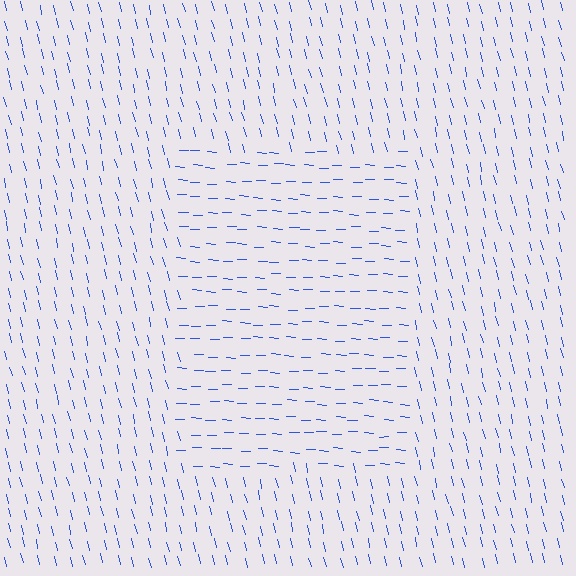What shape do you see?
I see a rectangle.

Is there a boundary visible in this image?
Yes, there is a texture boundary formed by a change in line orientation.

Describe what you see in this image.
The image is filled with small blue line segments. A rectangle region in the image has lines oriented differently from the surrounding lines, creating a visible texture boundary.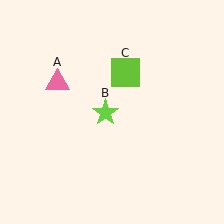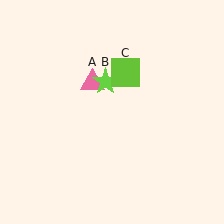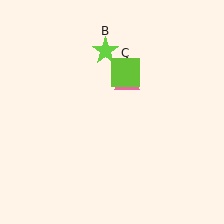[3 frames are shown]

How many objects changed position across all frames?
2 objects changed position: pink triangle (object A), lime star (object B).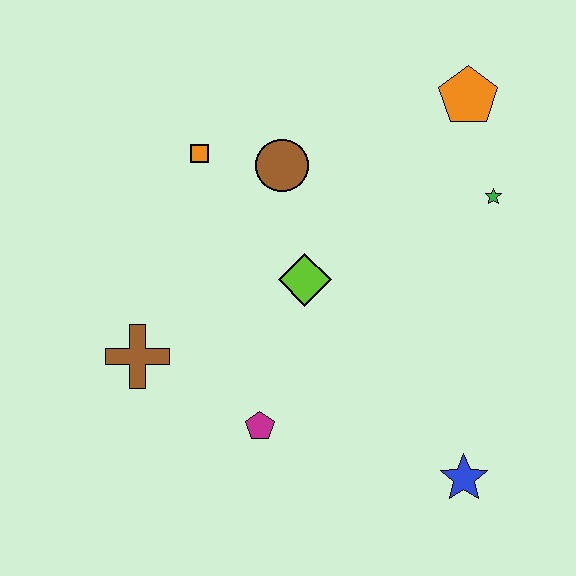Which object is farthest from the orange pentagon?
The brown cross is farthest from the orange pentagon.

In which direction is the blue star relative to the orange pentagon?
The blue star is below the orange pentagon.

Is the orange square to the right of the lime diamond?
No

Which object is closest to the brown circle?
The orange square is closest to the brown circle.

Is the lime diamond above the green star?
No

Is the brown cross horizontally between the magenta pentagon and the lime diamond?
No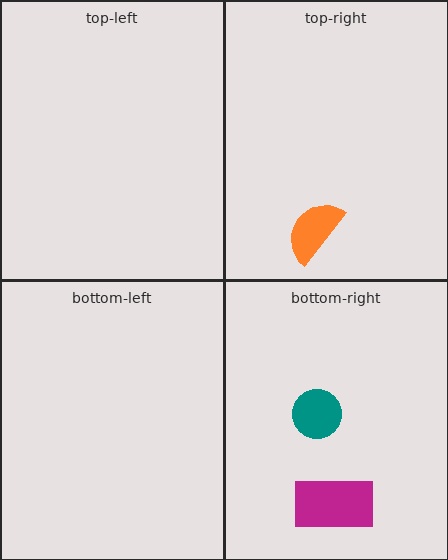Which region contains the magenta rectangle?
The bottom-right region.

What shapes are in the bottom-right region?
The magenta rectangle, the teal circle.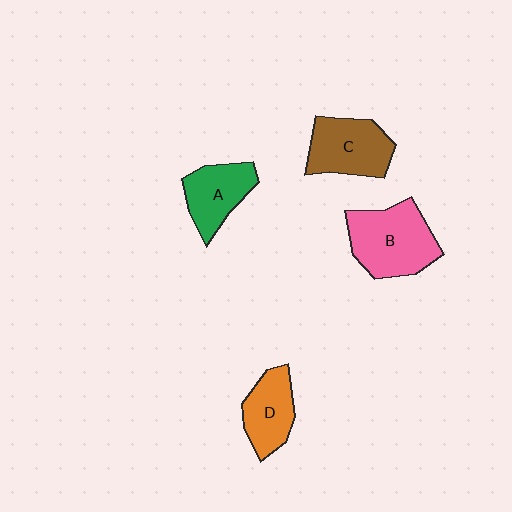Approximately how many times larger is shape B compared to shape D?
Approximately 1.5 times.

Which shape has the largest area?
Shape B (pink).